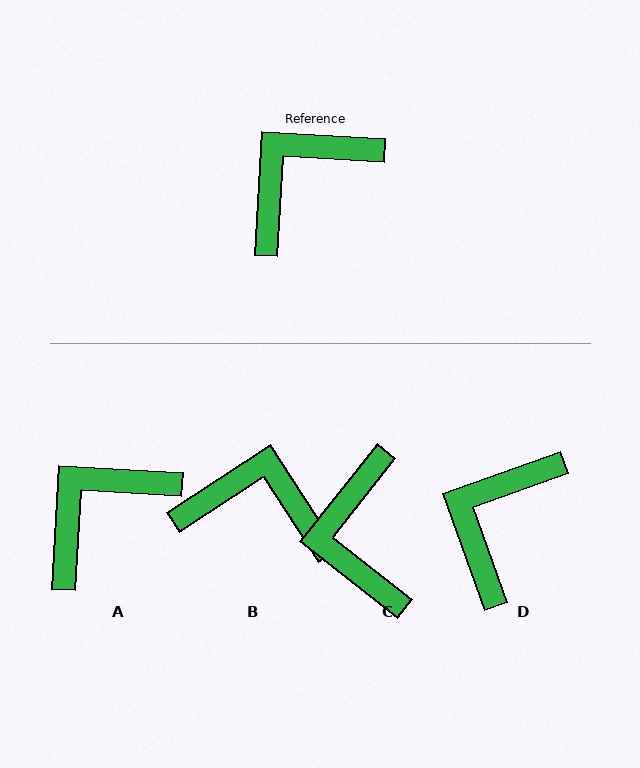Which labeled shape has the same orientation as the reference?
A.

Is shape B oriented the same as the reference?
No, it is off by about 54 degrees.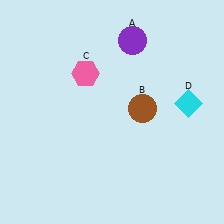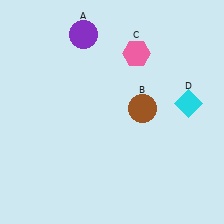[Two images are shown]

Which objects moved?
The objects that moved are: the purple circle (A), the pink hexagon (C).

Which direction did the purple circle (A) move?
The purple circle (A) moved left.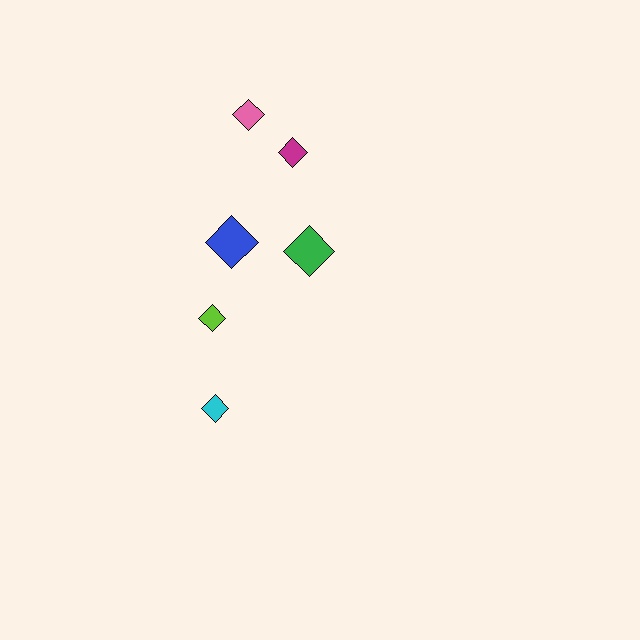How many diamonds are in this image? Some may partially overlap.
There are 6 diamonds.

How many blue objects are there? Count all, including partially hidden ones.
There is 1 blue object.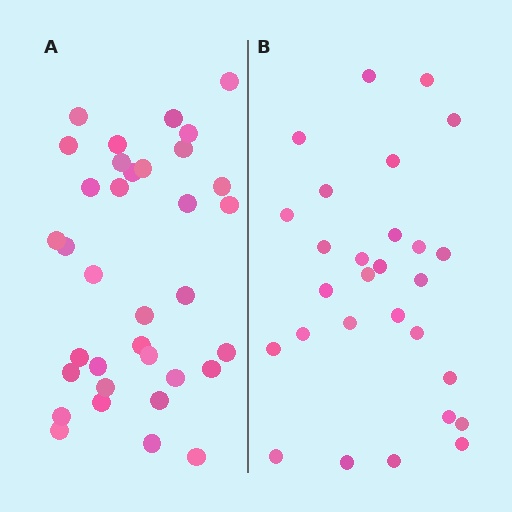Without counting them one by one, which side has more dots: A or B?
Region A (the left region) has more dots.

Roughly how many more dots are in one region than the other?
Region A has roughly 8 or so more dots than region B.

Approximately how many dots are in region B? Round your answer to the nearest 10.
About 30 dots. (The exact count is 28, which rounds to 30.)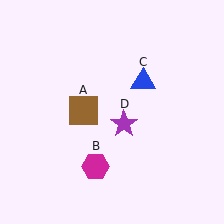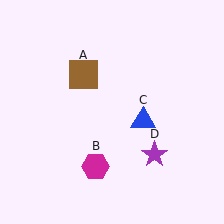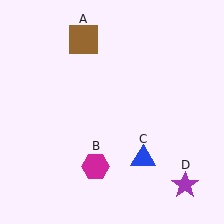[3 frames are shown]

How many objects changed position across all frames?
3 objects changed position: brown square (object A), blue triangle (object C), purple star (object D).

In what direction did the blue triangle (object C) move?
The blue triangle (object C) moved down.